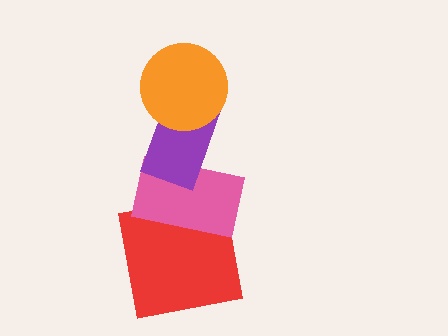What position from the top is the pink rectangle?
The pink rectangle is 3rd from the top.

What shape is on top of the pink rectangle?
The purple rectangle is on top of the pink rectangle.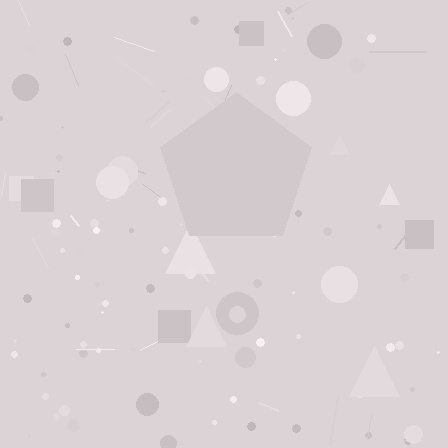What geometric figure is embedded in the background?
A pentagon is embedded in the background.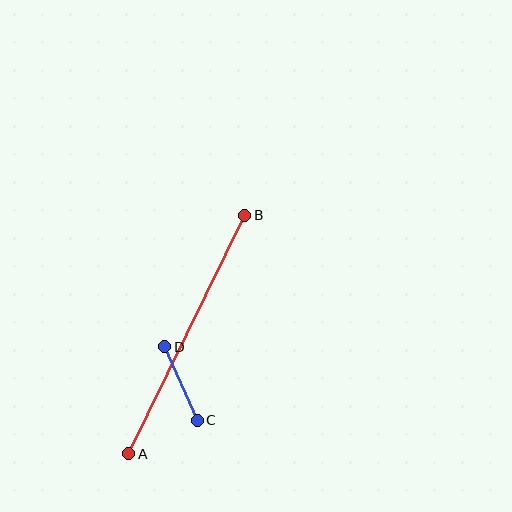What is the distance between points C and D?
The distance is approximately 80 pixels.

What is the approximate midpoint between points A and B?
The midpoint is at approximately (187, 334) pixels.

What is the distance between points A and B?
The distance is approximately 265 pixels.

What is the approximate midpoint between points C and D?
The midpoint is at approximately (181, 383) pixels.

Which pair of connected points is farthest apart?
Points A and B are farthest apart.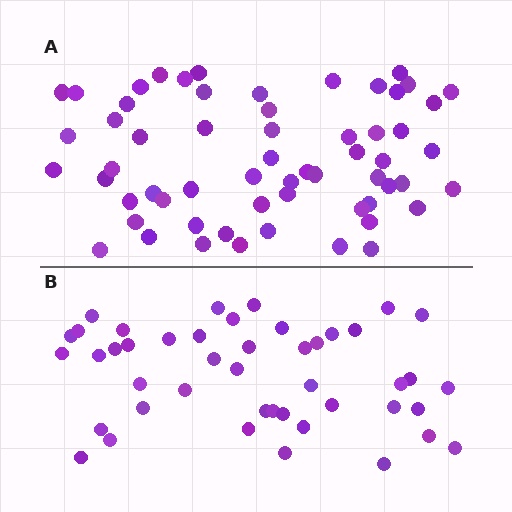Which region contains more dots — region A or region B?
Region A (the top region) has more dots.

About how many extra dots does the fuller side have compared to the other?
Region A has approximately 15 more dots than region B.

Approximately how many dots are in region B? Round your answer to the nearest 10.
About 40 dots. (The exact count is 45, which rounds to 40.)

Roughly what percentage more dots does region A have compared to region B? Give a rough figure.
About 35% more.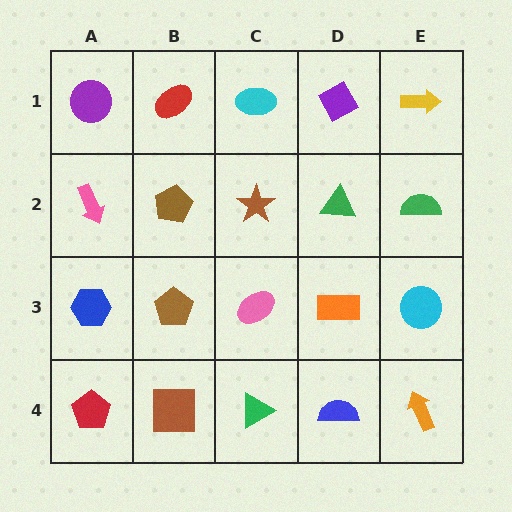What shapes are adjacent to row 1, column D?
A green triangle (row 2, column D), a cyan ellipse (row 1, column C), a yellow arrow (row 1, column E).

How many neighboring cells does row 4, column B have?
3.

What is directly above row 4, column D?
An orange rectangle.